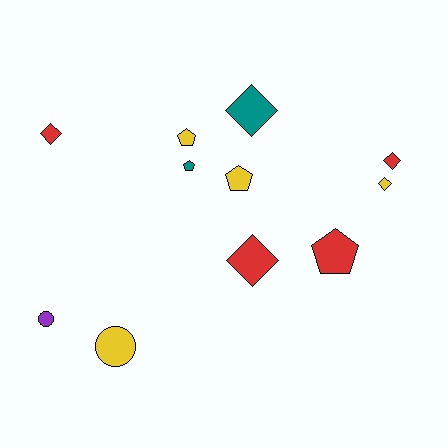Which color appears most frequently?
Red, with 4 objects.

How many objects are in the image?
There are 11 objects.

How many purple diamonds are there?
There are no purple diamonds.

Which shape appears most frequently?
Diamond, with 5 objects.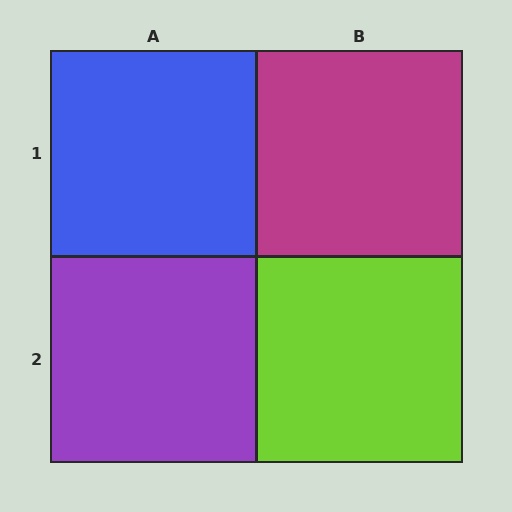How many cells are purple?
1 cell is purple.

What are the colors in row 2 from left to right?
Purple, lime.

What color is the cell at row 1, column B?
Magenta.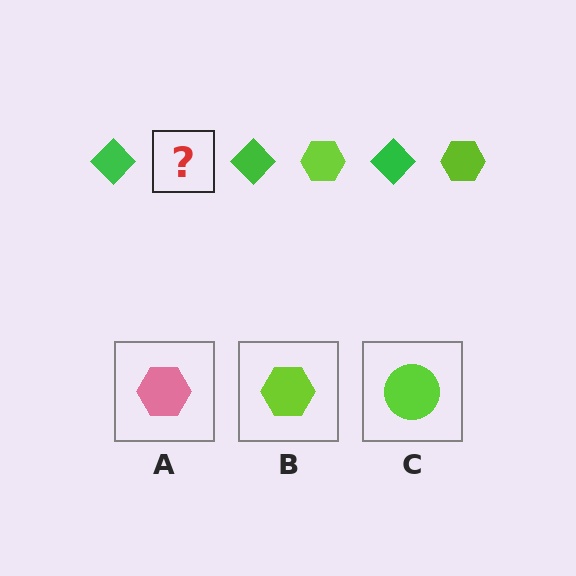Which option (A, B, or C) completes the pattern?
B.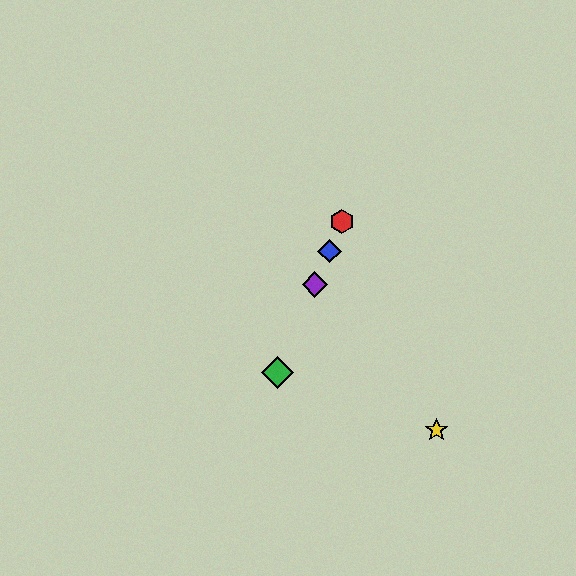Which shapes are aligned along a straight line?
The red hexagon, the blue diamond, the green diamond, the purple diamond are aligned along a straight line.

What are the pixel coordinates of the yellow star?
The yellow star is at (436, 430).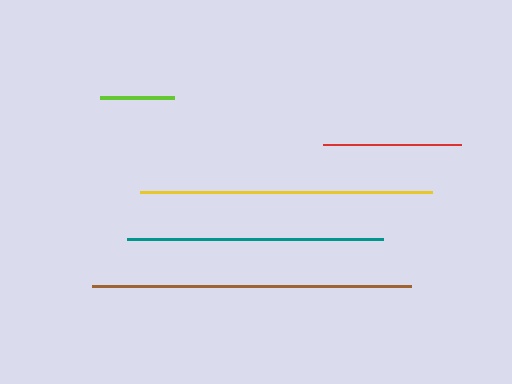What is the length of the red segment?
The red segment is approximately 138 pixels long.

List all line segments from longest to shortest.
From longest to shortest: brown, yellow, teal, red, lime.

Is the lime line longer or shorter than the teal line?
The teal line is longer than the lime line.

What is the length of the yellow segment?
The yellow segment is approximately 292 pixels long.